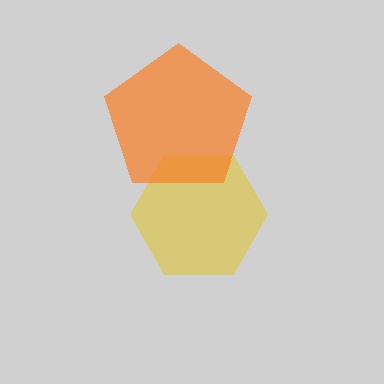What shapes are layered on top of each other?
The layered shapes are: a yellow hexagon, an orange pentagon.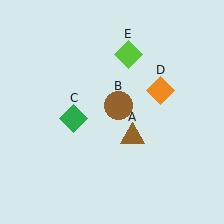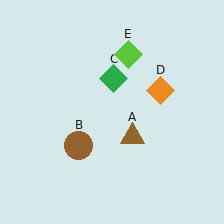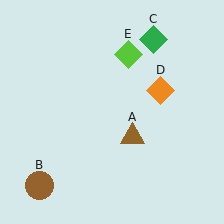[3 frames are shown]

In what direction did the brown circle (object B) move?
The brown circle (object B) moved down and to the left.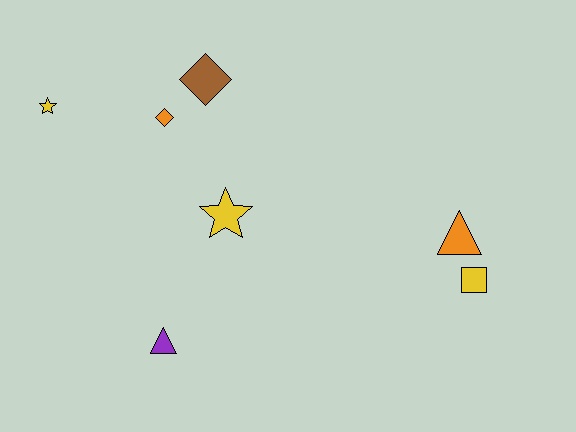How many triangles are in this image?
There are 2 triangles.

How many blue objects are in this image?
There are no blue objects.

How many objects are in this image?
There are 7 objects.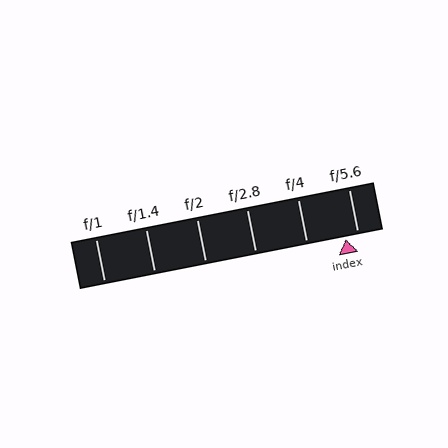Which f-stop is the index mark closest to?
The index mark is closest to f/5.6.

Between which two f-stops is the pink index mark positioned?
The index mark is between f/4 and f/5.6.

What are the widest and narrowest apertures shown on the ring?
The widest aperture shown is f/1 and the narrowest is f/5.6.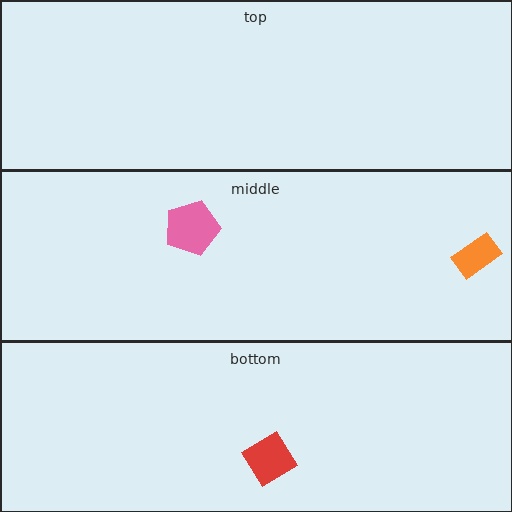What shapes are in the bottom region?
The red diamond.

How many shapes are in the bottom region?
1.